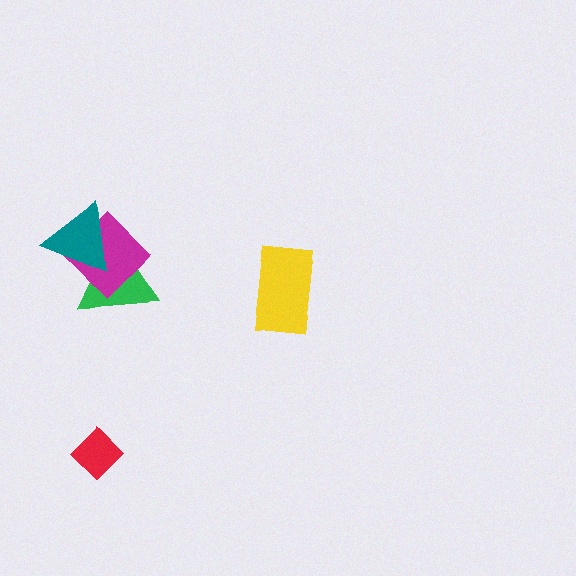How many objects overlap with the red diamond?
0 objects overlap with the red diamond.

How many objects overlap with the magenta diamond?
2 objects overlap with the magenta diamond.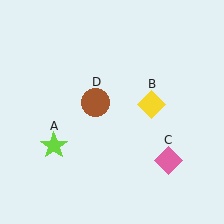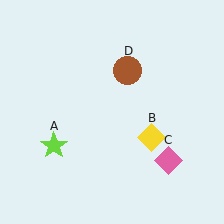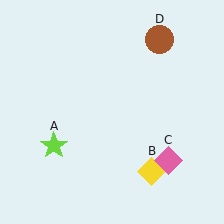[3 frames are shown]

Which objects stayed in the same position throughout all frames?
Lime star (object A) and pink diamond (object C) remained stationary.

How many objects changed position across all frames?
2 objects changed position: yellow diamond (object B), brown circle (object D).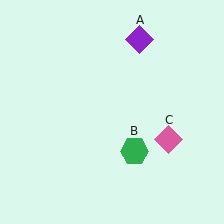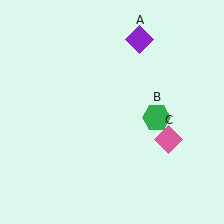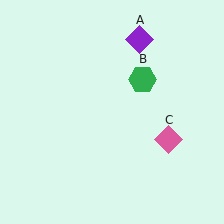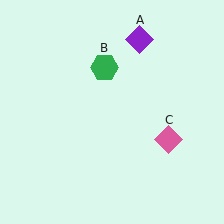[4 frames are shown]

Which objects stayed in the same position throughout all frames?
Purple diamond (object A) and pink diamond (object C) remained stationary.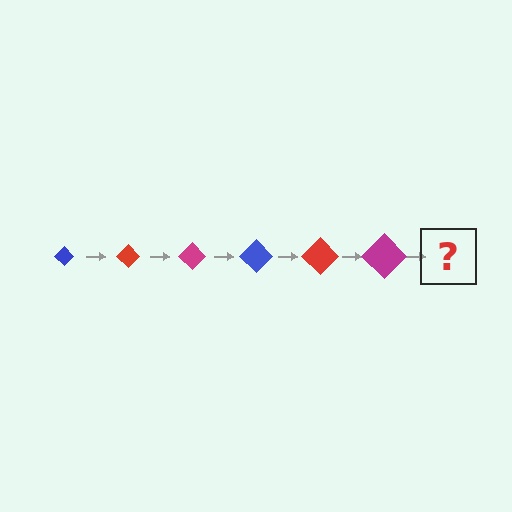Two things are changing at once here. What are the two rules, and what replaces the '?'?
The two rules are that the diamond grows larger each step and the color cycles through blue, red, and magenta. The '?' should be a blue diamond, larger than the previous one.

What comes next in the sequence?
The next element should be a blue diamond, larger than the previous one.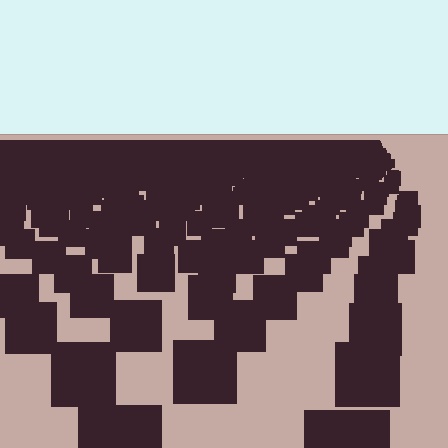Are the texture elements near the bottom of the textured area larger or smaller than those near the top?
Larger. Near the bottom, elements are closer to the viewer and appear at a bigger on-screen size.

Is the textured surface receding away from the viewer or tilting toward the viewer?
The surface is receding away from the viewer. Texture elements get smaller and denser toward the top.